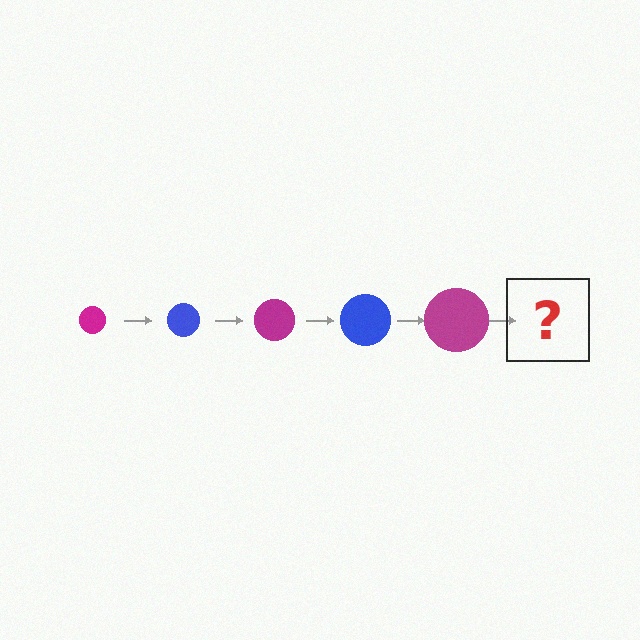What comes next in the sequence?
The next element should be a blue circle, larger than the previous one.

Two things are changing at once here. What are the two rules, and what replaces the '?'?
The two rules are that the circle grows larger each step and the color cycles through magenta and blue. The '?' should be a blue circle, larger than the previous one.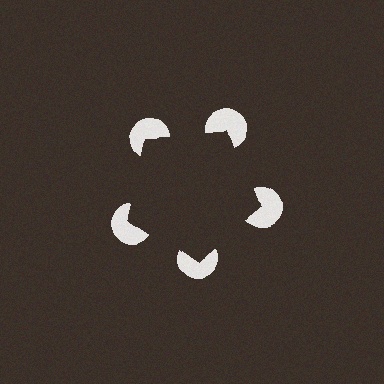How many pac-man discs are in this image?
There are 5 — one at each vertex of the illusory pentagon.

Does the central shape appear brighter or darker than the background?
It typically appears slightly darker than the background, even though no actual brightness change is drawn.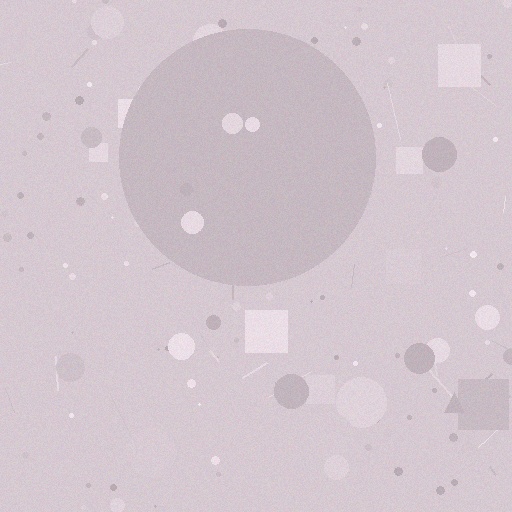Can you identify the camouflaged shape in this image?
The camouflaged shape is a circle.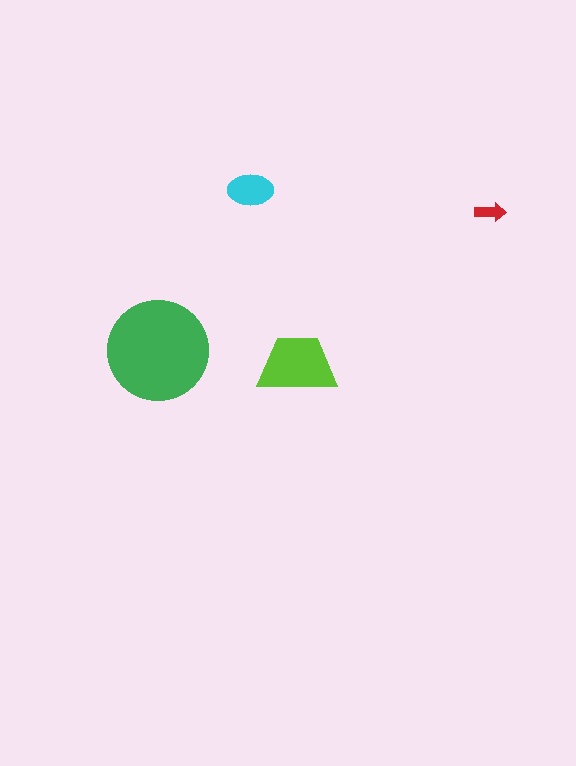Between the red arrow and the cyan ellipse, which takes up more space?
The cyan ellipse.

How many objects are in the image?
There are 4 objects in the image.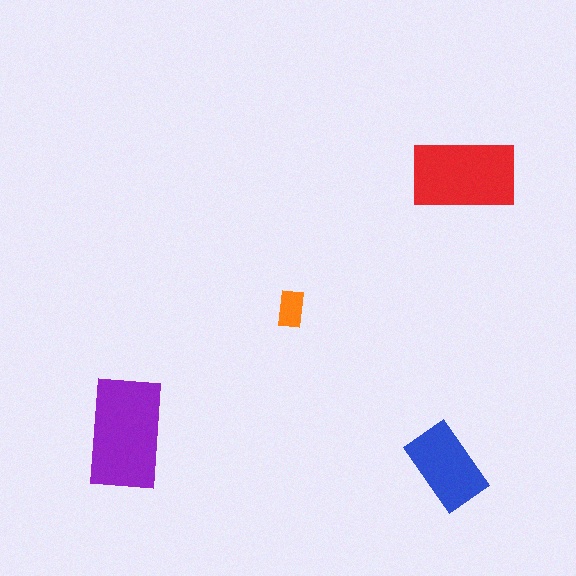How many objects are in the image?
There are 4 objects in the image.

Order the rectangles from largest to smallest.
the purple one, the red one, the blue one, the orange one.